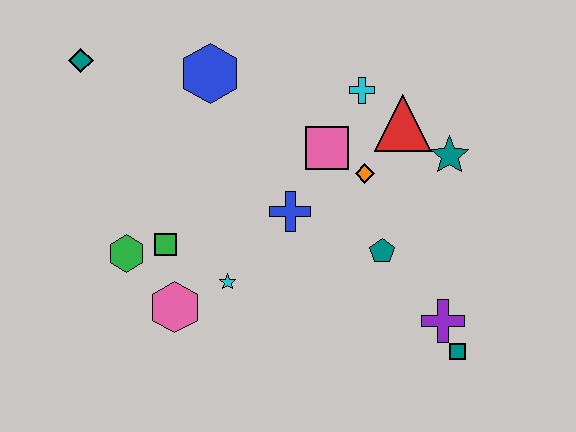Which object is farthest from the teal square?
The teal diamond is farthest from the teal square.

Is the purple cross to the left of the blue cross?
No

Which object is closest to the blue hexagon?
The teal diamond is closest to the blue hexagon.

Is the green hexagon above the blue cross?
No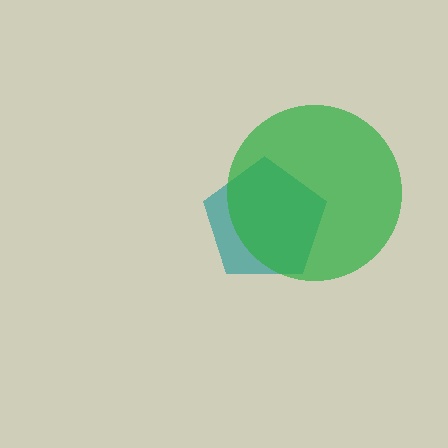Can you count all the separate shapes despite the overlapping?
Yes, there are 2 separate shapes.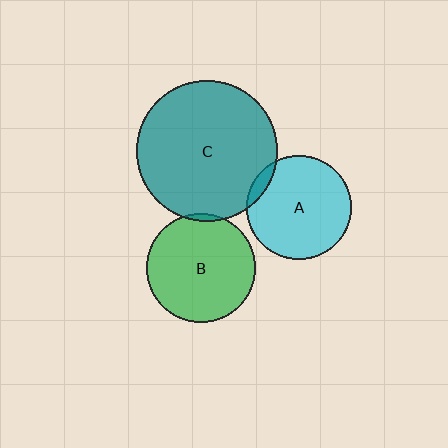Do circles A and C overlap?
Yes.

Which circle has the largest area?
Circle C (teal).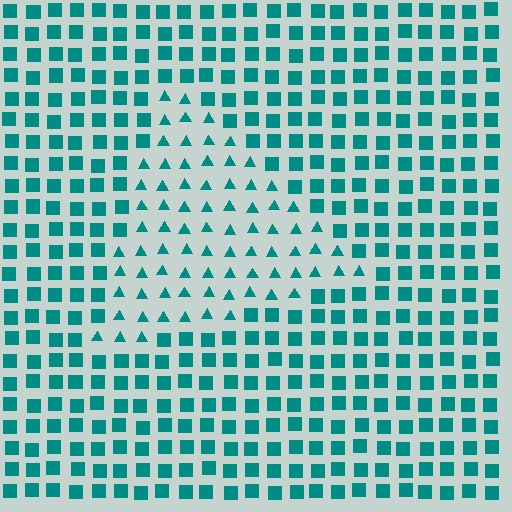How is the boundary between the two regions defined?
The boundary is defined by a change in element shape: triangles inside vs. squares outside. All elements share the same color and spacing.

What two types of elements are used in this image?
The image uses triangles inside the triangle region and squares outside it.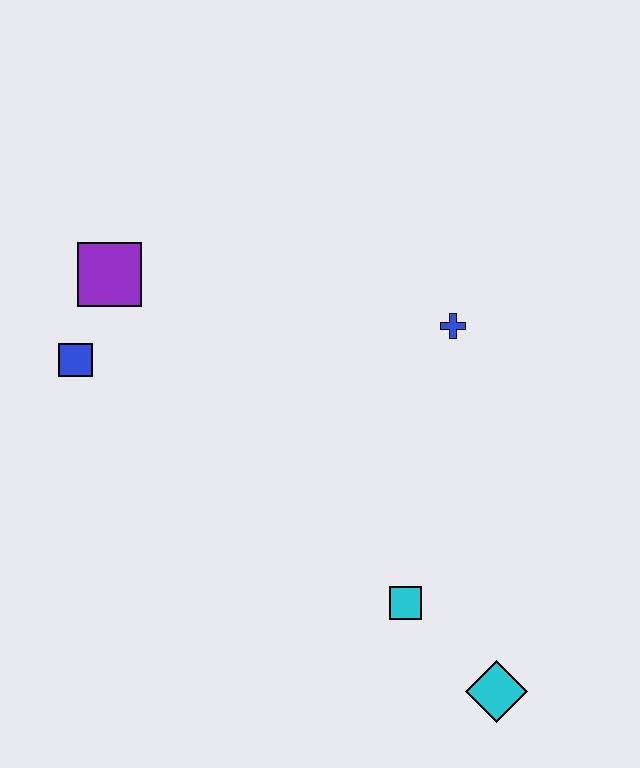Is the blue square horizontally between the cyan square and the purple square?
No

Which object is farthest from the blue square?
The cyan diamond is farthest from the blue square.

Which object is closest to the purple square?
The blue square is closest to the purple square.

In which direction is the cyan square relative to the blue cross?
The cyan square is below the blue cross.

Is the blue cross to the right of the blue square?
Yes